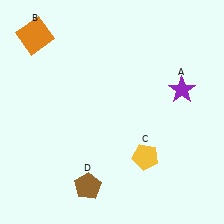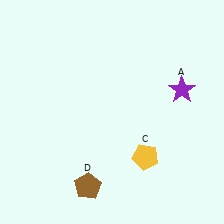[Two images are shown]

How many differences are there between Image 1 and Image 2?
There is 1 difference between the two images.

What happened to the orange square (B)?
The orange square (B) was removed in Image 2. It was in the top-left area of Image 1.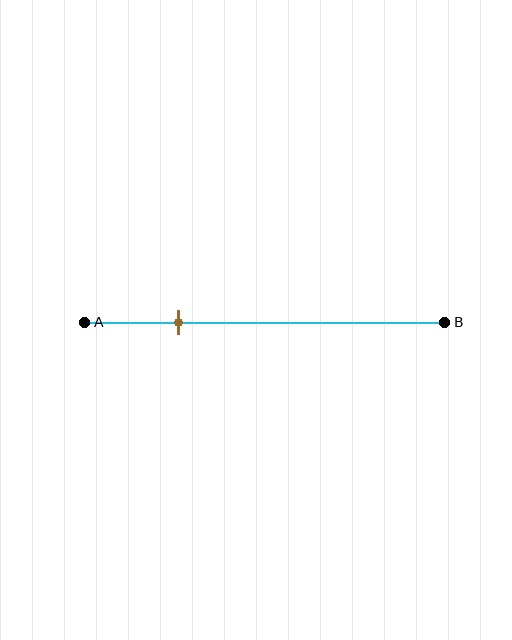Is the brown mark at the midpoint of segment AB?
No, the mark is at about 25% from A, not at the 50% midpoint.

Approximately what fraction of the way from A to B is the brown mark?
The brown mark is approximately 25% of the way from A to B.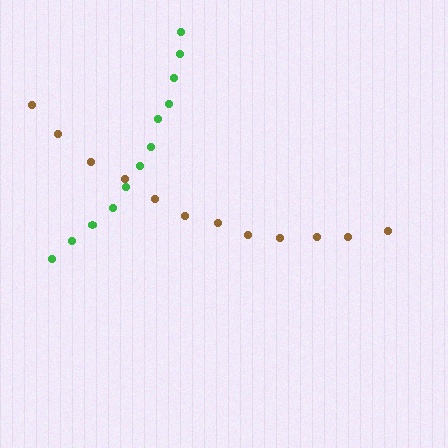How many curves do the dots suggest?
There are 2 distinct paths.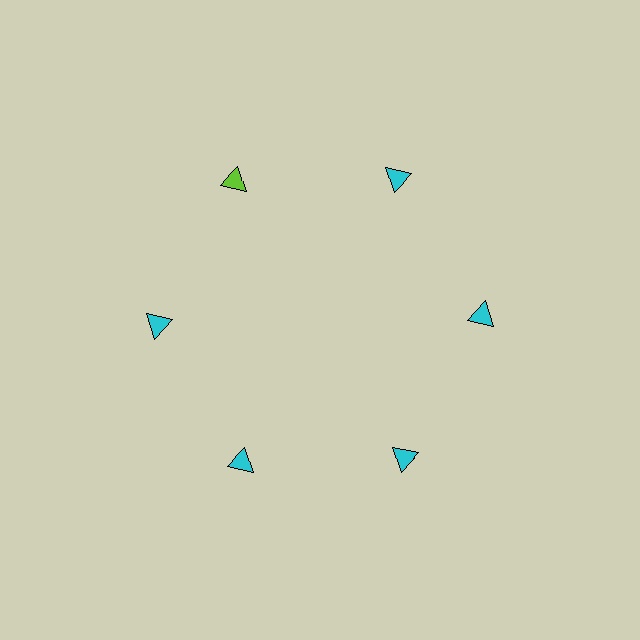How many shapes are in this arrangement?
There are 6 shapes arranged in a ring pattern.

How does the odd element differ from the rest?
It has a different color: lime instead of cyan.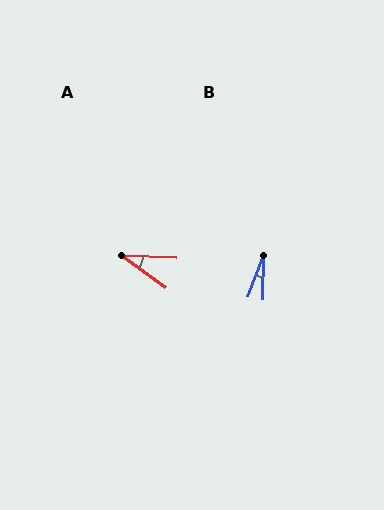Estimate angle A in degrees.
Approximately 34 degrees.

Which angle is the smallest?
B, at approximately 20 degrees.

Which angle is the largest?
A, at approximately 34 degrees.